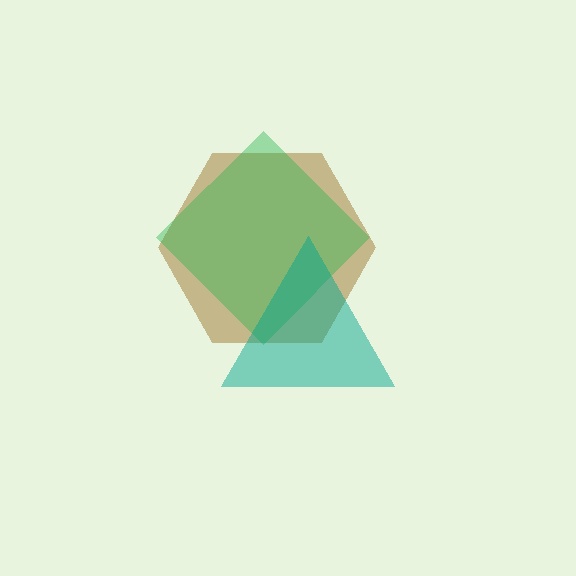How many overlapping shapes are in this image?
There are 3 overlapping shapes in the image.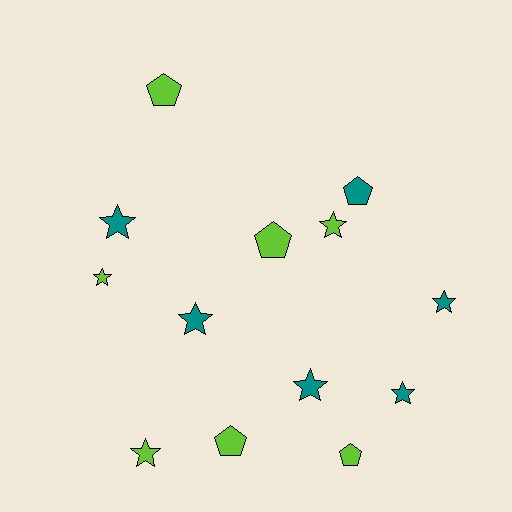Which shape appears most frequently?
Star, with 8 objects.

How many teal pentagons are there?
There is 1 teal pentagon.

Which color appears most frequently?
Lime, with 7 objects.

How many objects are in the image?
There are 13 objects.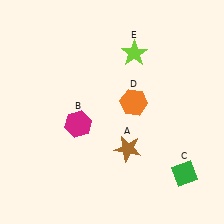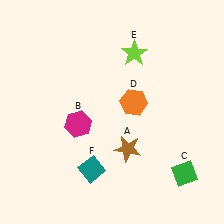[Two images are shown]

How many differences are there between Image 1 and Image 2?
There is 1 difference between the two images.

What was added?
A teal diamond (F) was added in Image 2.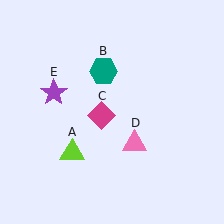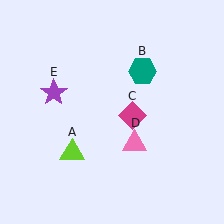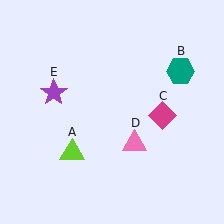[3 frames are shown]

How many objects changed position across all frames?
2 objects changed position: teal hexagon (object B), magenta diamond (object C).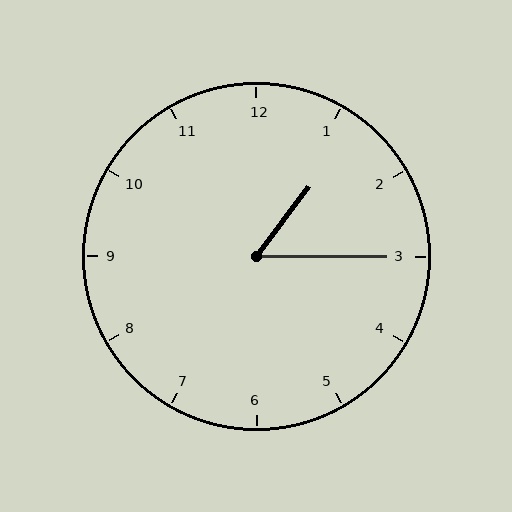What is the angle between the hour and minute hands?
Approximately 52 degrees.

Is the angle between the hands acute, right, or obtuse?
It is acute.